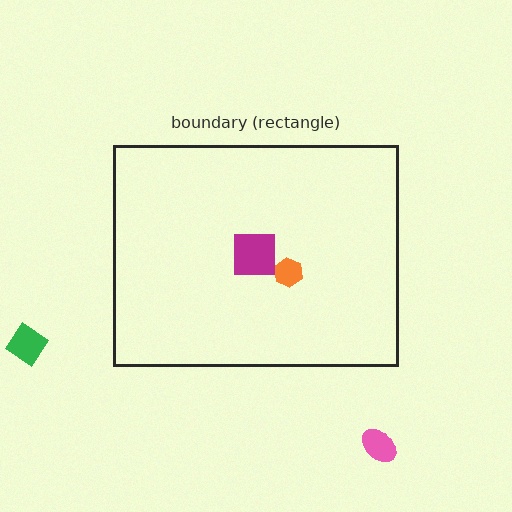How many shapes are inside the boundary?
2 inside, 2 outside.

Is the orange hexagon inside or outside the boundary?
Inside.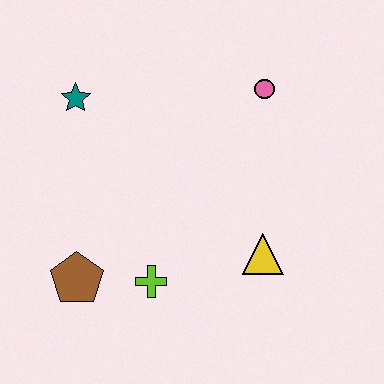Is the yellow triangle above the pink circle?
No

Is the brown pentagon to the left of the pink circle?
Yes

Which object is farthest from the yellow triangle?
The teal star is farthest from the yellow triangle.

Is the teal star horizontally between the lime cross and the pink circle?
No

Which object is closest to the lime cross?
The brown pentagon is closest to the lime cross.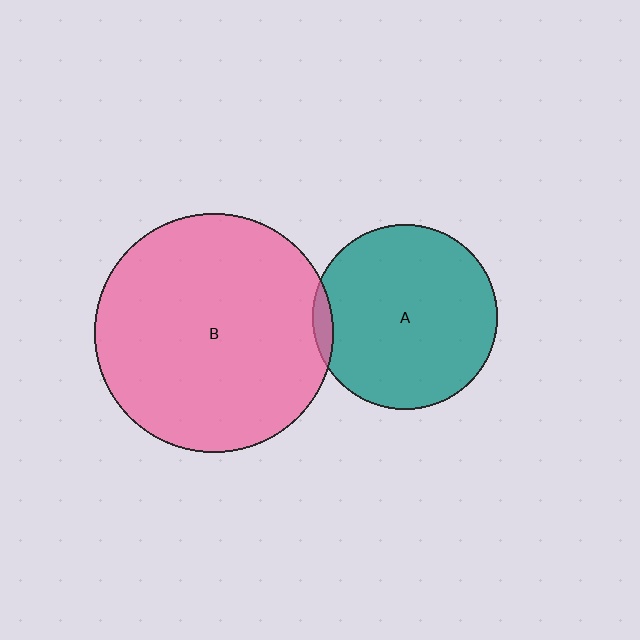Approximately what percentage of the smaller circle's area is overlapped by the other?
Approximately 5%.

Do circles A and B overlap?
Yes.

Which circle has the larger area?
Circle B (pink).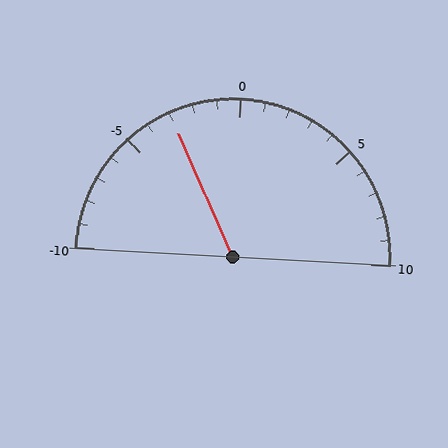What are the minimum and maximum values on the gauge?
The gauge ranges from -10 to 10.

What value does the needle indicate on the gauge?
The needle indicates approximately -3.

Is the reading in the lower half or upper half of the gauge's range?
The reading is in the lower half of the range (-10 to 10).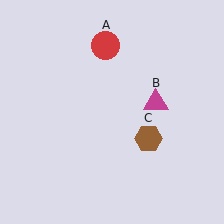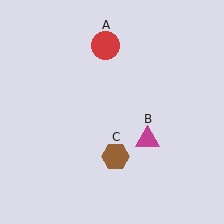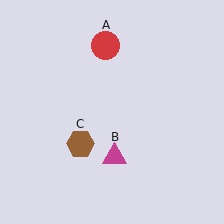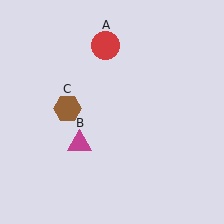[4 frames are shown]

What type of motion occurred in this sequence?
The magenta triangle (object B), brown hexagon (object C) rotated clockwise around the center of the scene.